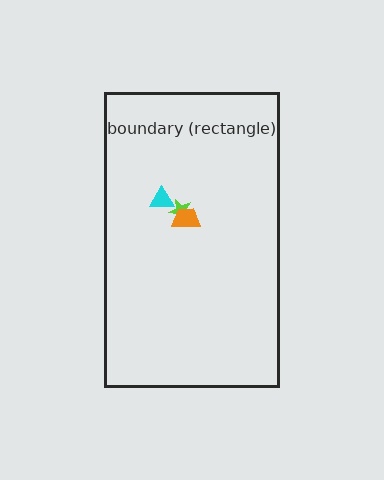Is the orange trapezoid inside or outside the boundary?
Inside.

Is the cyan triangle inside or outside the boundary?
Inside.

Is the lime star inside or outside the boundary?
Inside.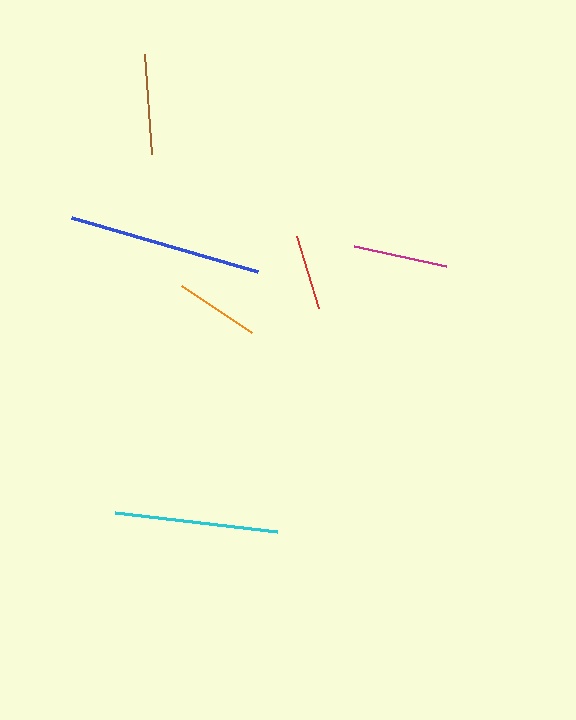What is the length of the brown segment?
The brown segment is approximately 101 pixels long.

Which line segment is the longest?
The blue line is the longest at approximately 194 pixels.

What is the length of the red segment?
The red segment is approximately 76 pixels long.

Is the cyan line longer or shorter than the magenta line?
The cyan line is longer than the magenta line.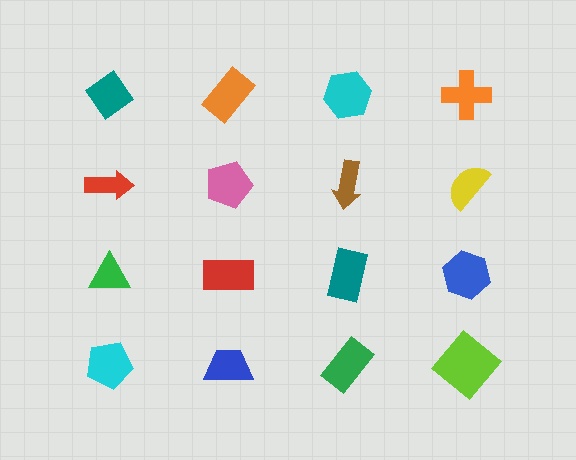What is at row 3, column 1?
A green triangle.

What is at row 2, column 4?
A yellow semicircle.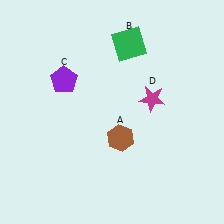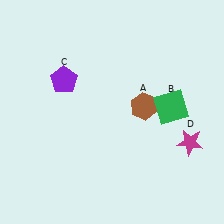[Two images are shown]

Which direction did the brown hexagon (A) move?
The brown hexagon (A) moved up.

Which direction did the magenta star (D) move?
The magenta star (D) moved down.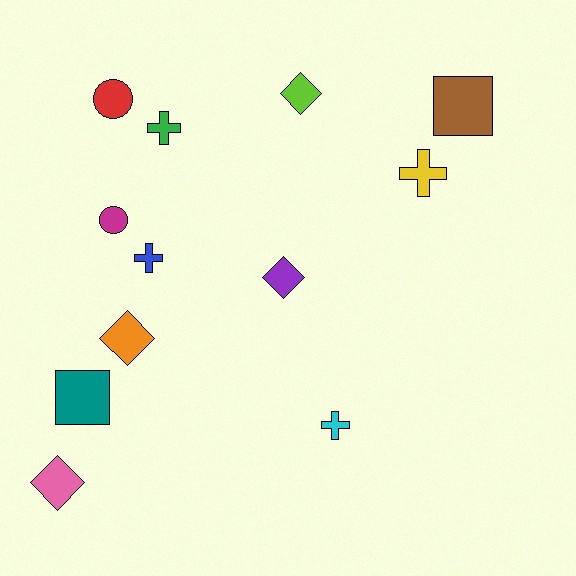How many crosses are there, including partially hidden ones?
There are 4 crosses.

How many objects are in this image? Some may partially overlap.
There are 12 objects.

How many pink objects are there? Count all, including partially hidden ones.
There is 1 pink object.